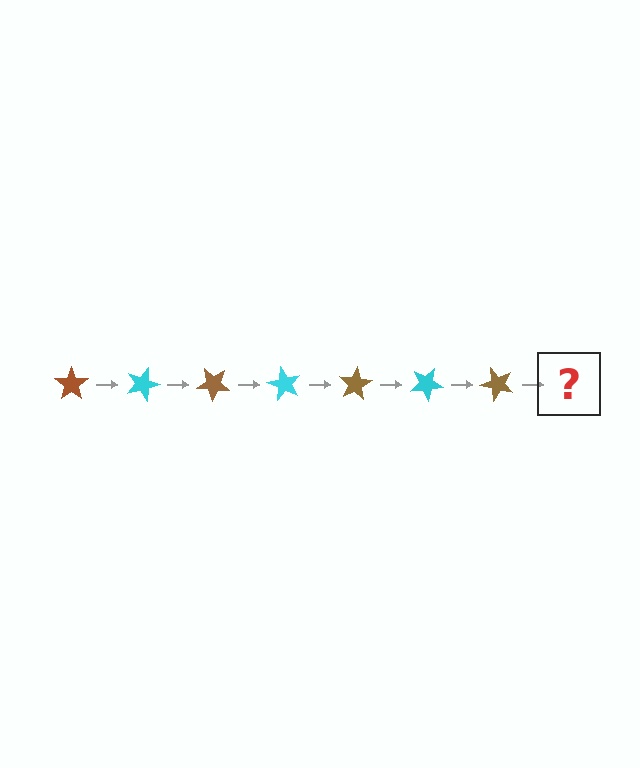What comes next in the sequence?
The next element should be a cyan star, rotated 140 degrees from the start.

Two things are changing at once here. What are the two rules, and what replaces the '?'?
The two rules are that it rotates 20 degrees each step and the color cycles through brown and cyan. The '?' should be a cyan star, rotated 140 degrees from the start.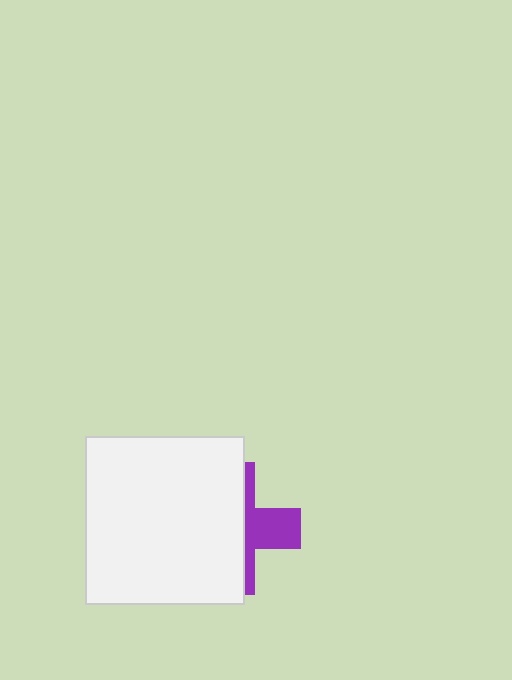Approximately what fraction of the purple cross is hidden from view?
Roughly 66% of the purple cross is hidden behind the white rectangle.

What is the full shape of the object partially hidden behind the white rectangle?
The partially hidden object is a purple cross.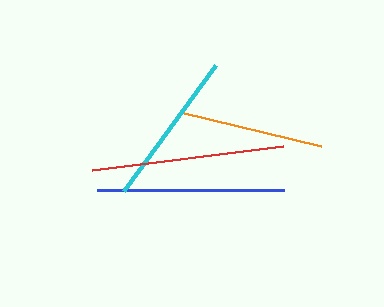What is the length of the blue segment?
The blue segment is approximately 187 pixels long.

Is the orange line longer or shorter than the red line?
The red line is longer than the orange line.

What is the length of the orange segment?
The orange segment is approximately 145 pixels long.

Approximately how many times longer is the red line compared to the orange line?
The red line is approximately 1.3 times the length of the orange line.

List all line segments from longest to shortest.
From longest to shortest: red, blue, cyan, orange.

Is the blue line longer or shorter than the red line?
The red line is longer than the blue line.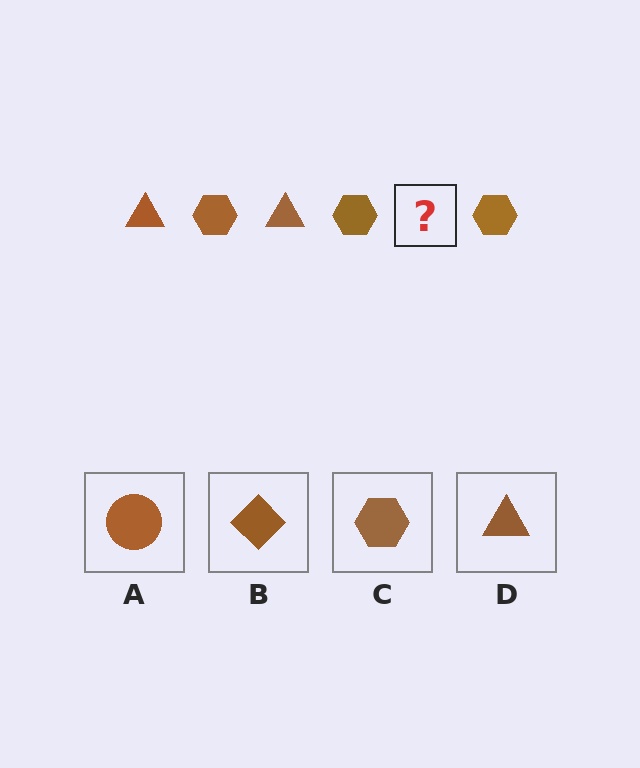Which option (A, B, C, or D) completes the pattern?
D.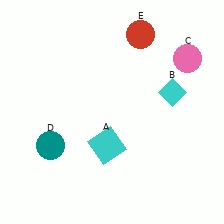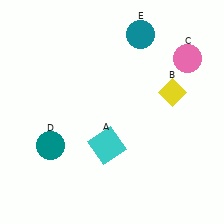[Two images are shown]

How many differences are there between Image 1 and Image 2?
There are 2 differences between the two images.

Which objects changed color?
B changed from cyan to yellow. E changed from red to teal.